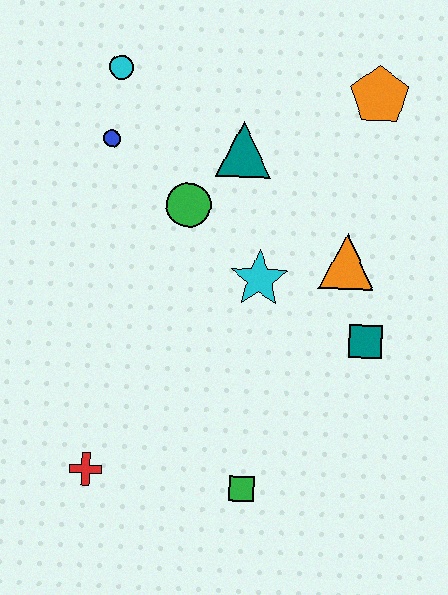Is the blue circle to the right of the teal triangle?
No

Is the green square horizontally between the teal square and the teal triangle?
Yes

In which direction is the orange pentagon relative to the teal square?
The orange pentagon is above the teal square.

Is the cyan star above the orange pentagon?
No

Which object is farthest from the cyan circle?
The green square is farthest from the cyan circle.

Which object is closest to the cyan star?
The orange triangle is closest to the cyan star.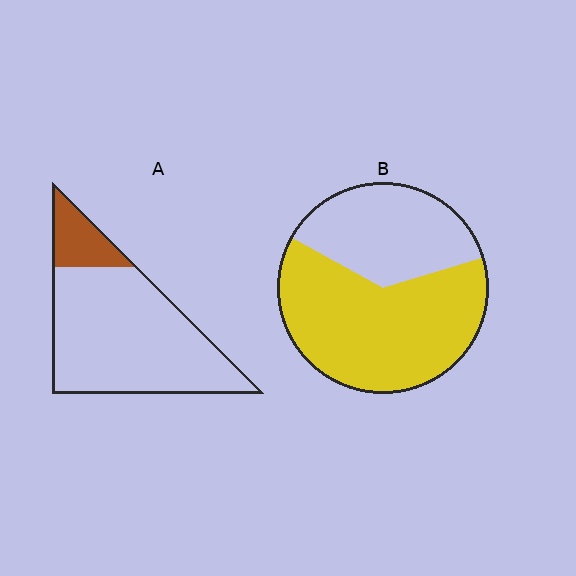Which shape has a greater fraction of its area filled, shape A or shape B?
Shape B.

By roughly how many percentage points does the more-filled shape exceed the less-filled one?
By roughly 45 percentage points (B over A).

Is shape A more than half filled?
No.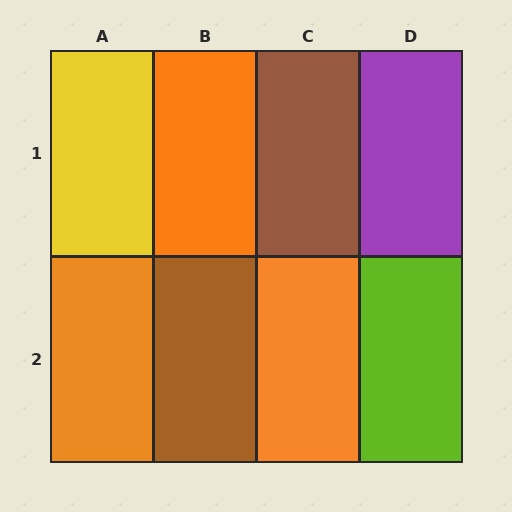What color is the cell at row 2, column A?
Orange.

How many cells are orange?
3 cells are orange.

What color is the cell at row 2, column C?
Orange.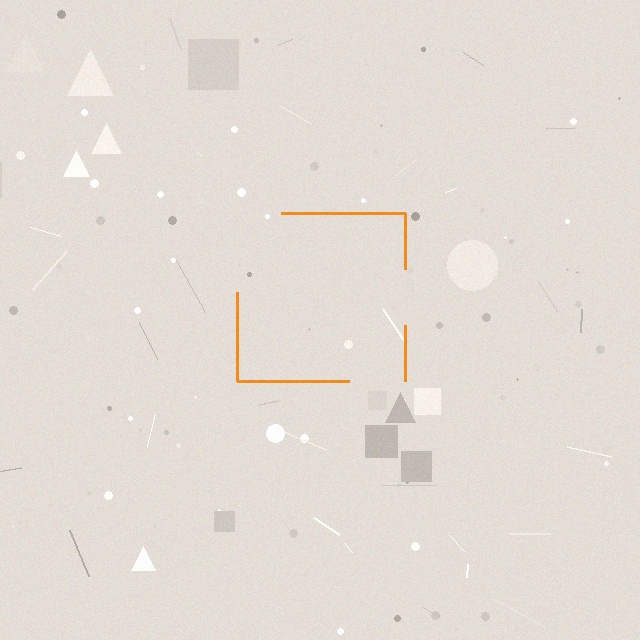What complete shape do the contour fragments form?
The contour fragments form a square.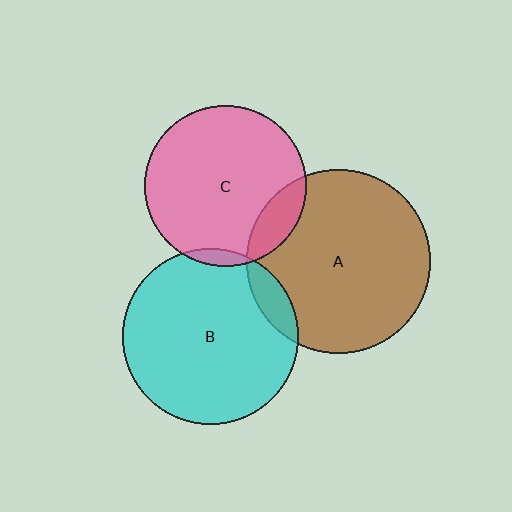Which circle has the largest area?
Circle A (brown).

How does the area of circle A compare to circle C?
Approximately 1.3 times.